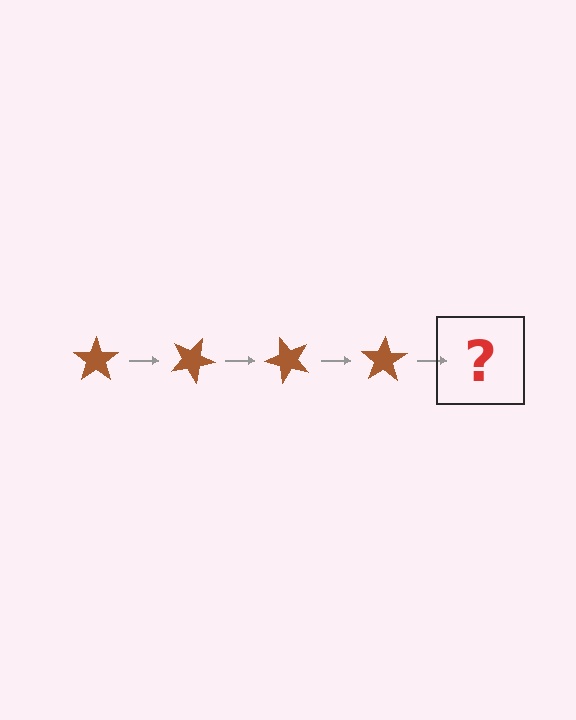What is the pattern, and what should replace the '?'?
The pattern is that the star rotates 25 degrees each step. The '?' should be a brown star rotated 100 degrees.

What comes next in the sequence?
The next element should be a brown star rotated 100 degrees.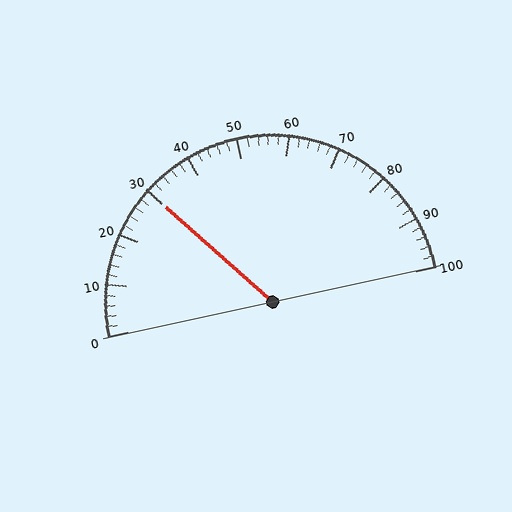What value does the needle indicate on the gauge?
The needle indicates approximately 30.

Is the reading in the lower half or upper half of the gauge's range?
The reading is in the lower half of the range (0 to 100).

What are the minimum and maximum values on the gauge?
The gauge ranges from 0 to 100.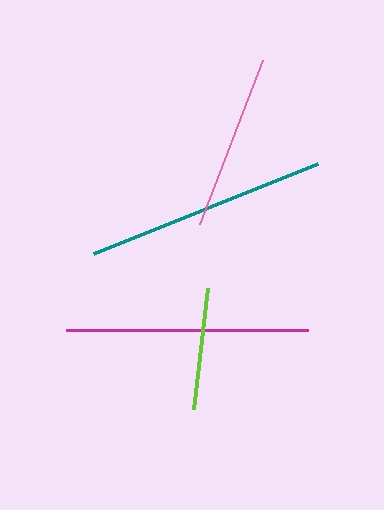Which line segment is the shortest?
The lime line is the shortest at approximately 122 pixels.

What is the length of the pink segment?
The pink segment is approximately 175 pixels long.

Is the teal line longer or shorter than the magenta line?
The magenta line is longer than the teal line.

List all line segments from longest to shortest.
From longest to shortest: magenta, teal, pink, lime.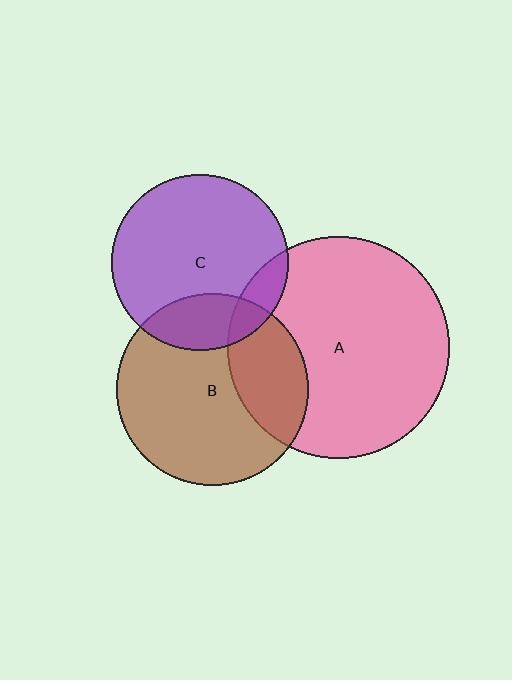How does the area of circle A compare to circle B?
Approximately 1.3 times.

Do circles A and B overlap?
Yes.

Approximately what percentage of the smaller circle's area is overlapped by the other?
Approximately 30%.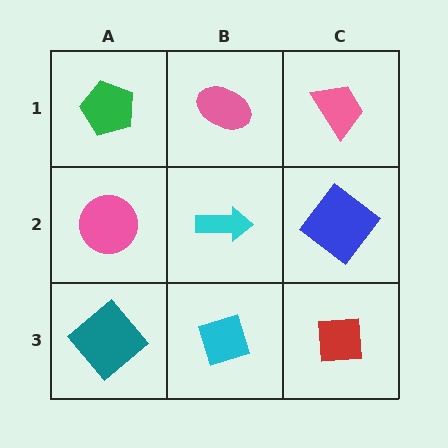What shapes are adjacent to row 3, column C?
A blue diamond (row 2, column C), a cyan diamond (row 3, column B).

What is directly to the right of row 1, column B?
A pink trapezoid.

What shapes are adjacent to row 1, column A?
A pink circle (row 2, column A), a pink ellipse (row 1, column B).